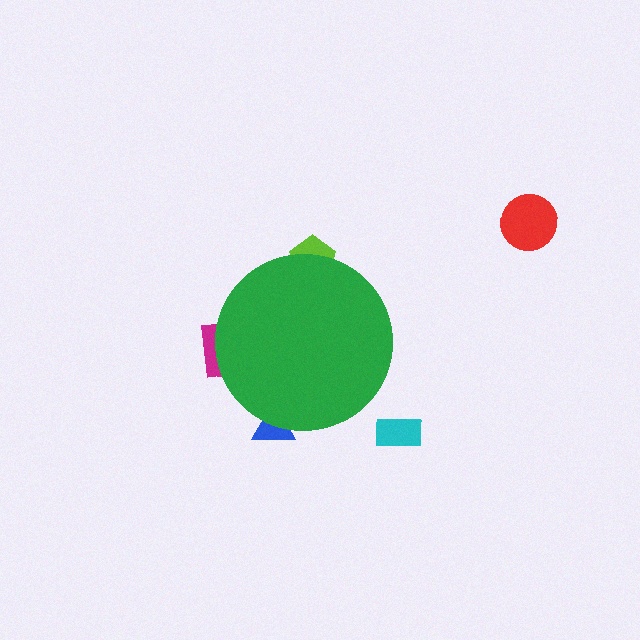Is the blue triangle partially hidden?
Yes, the blue triangle is partially hidden behind the green circle.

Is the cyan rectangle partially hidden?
No, the cyan rectangle is fully visible.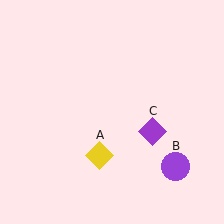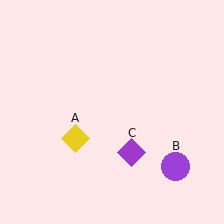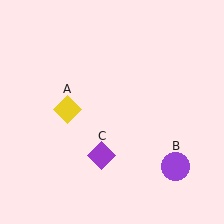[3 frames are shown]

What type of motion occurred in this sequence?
The yellow diamond (object A), purple diamond (object C) rotated clockwise around the center of the scene.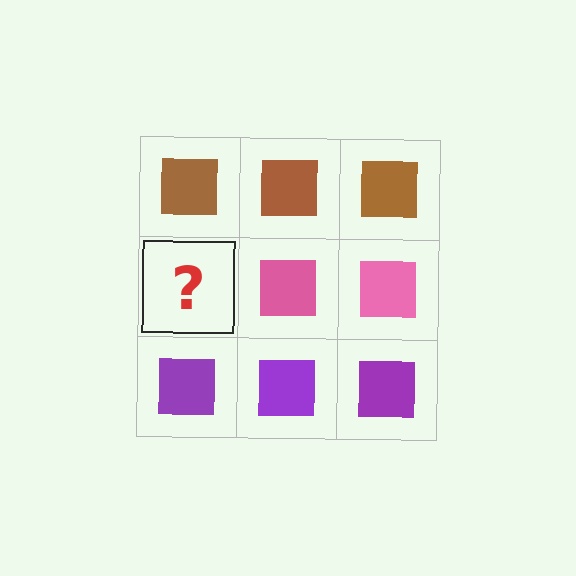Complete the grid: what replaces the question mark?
The question mark should be replaced with a pink square.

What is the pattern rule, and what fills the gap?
The rule is that each row has a consistent color. The gap should be filled with a pink square.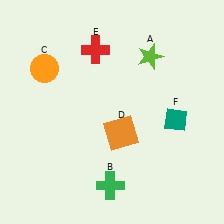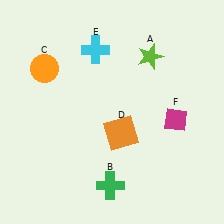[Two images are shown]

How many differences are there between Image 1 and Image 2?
There are 2 differences between the two images.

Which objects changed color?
E changed from red to cyan. F changed from teal to magenta.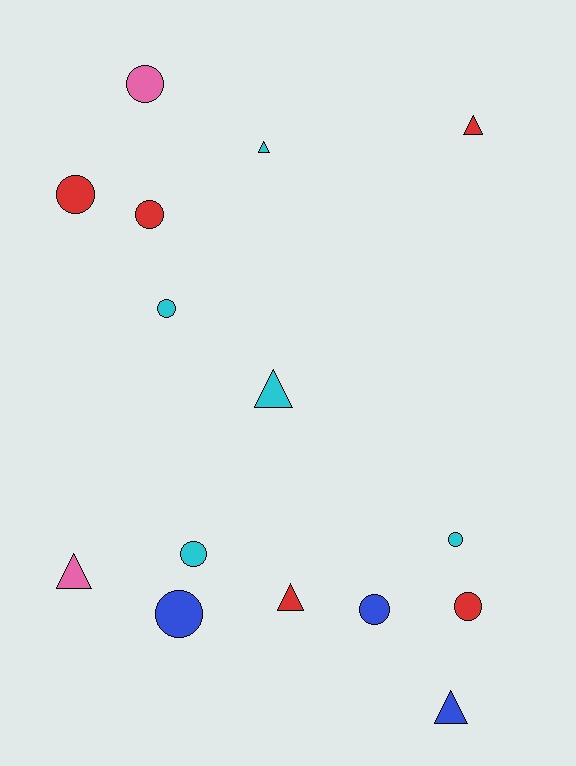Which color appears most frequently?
Cyan, with 5 objects.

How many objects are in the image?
There are 15 objects.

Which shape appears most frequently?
Circle, with 9 objects.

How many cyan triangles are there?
There are 2 cyan triangles.